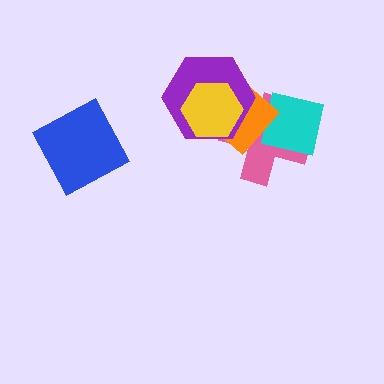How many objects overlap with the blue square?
0 objects overlap with the blue square.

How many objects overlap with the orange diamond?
4 objects overlap with the orange diamond.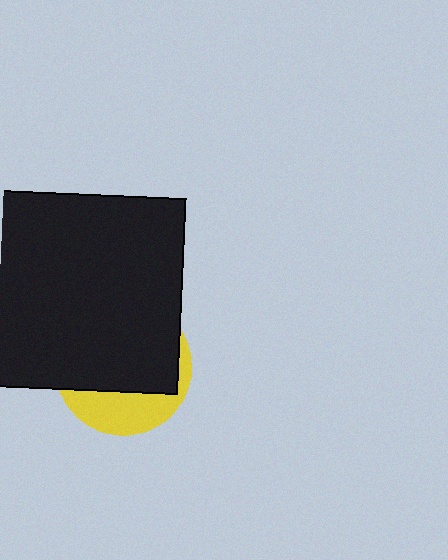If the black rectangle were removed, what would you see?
You would see the complete yellow circle.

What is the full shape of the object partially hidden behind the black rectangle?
The partially hidden object is a yellow circle.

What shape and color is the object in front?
The object in front is a black rectangle.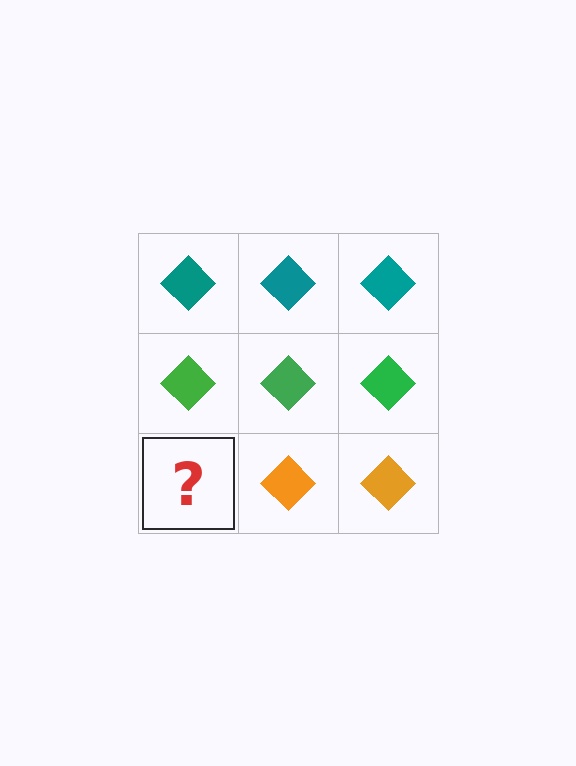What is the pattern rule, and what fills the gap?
The rule is that each row has a consistent color. The gap should be filled with an orange diamond.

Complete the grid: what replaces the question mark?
The question mark should be replaced with an orange diamond.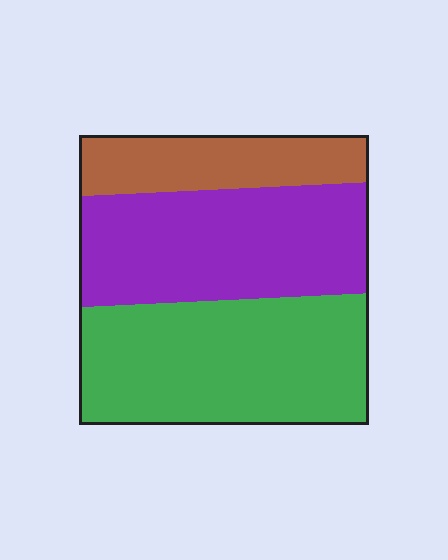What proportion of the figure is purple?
Purple takes up between a third and a half of the figure.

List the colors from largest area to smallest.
From largest to smallest: green, purple, brown.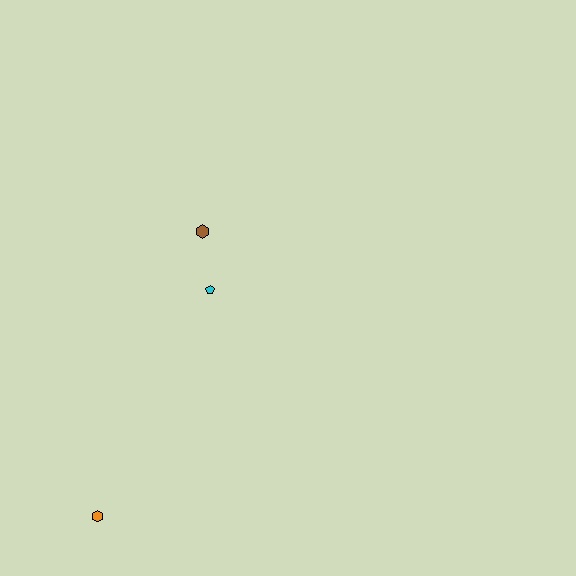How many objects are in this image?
There are 3 objects.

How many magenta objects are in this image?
There are no magenta objects.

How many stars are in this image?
There are no stars.